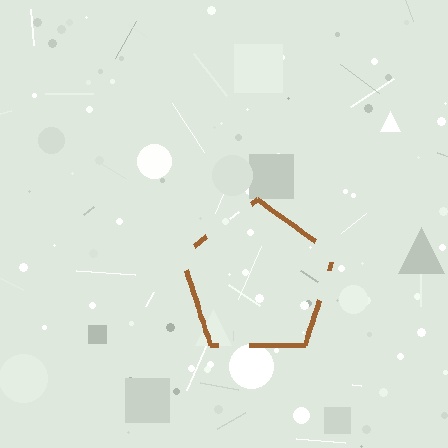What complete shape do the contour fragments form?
The contour fragments form a pentagon.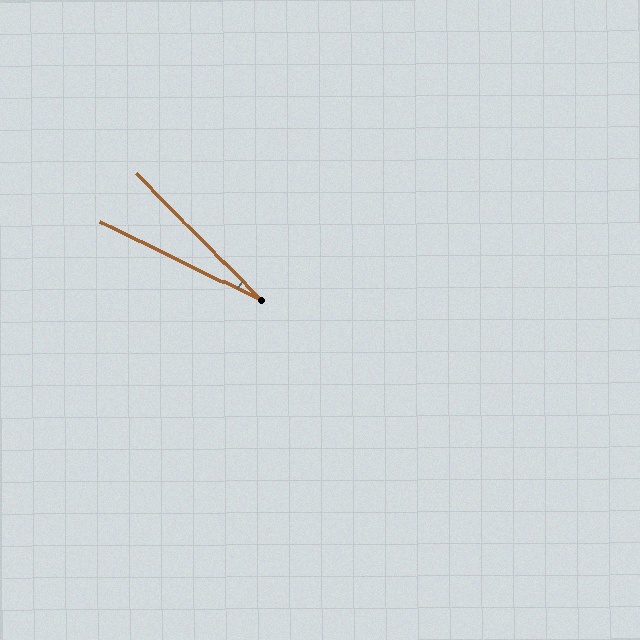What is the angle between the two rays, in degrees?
Approximately 20 degrees.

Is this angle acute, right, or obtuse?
It is acute.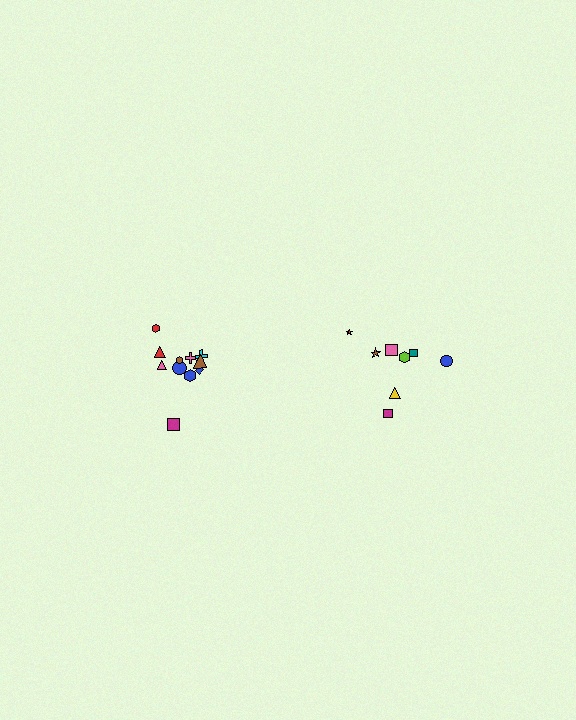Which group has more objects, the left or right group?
The left group.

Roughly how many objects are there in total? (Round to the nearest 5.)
Roughly 20 objects in total.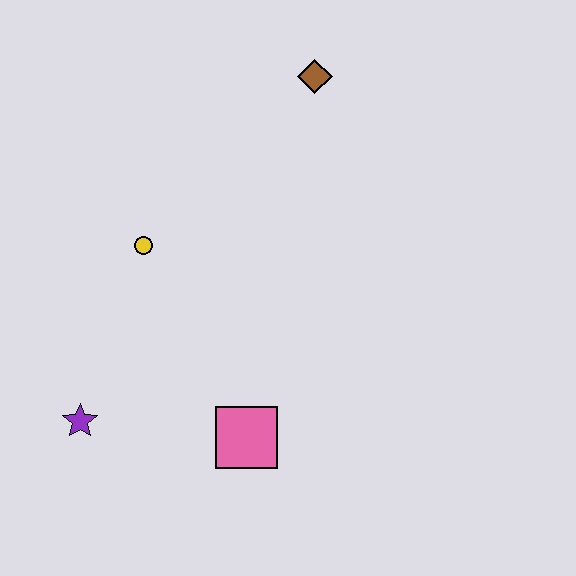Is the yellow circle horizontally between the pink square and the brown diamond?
No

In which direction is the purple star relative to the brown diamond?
The purple star is below the brown diamond.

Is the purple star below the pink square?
No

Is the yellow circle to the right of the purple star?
Yes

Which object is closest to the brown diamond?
The yellow circle is closest to the brown diamond.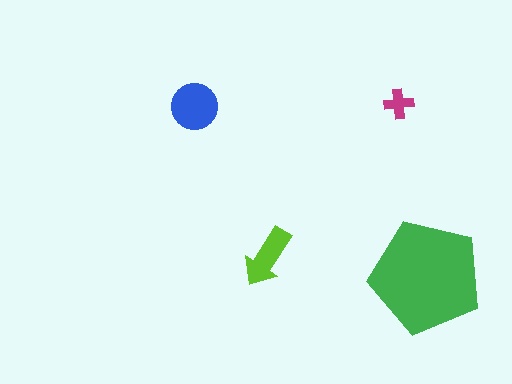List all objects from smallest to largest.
The magenta cross, the lime arrow, the blue circle, the green pentagon.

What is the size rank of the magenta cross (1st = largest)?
4th.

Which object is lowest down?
The green pentagon is bottommost.